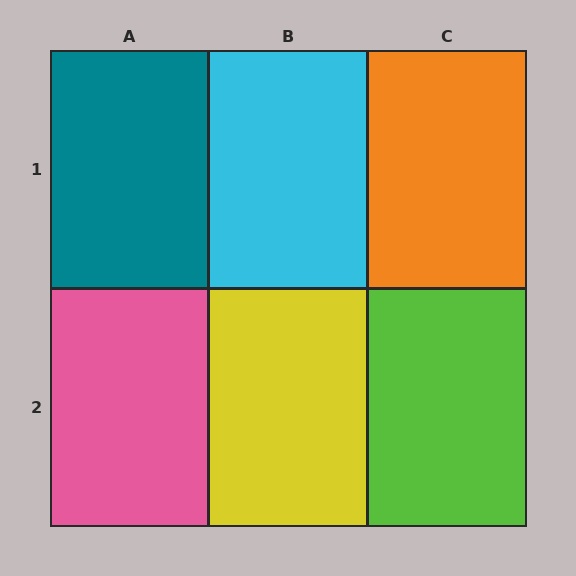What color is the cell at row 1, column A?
Teal.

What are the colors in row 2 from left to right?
Pink, yellow, lime.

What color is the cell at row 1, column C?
Orange.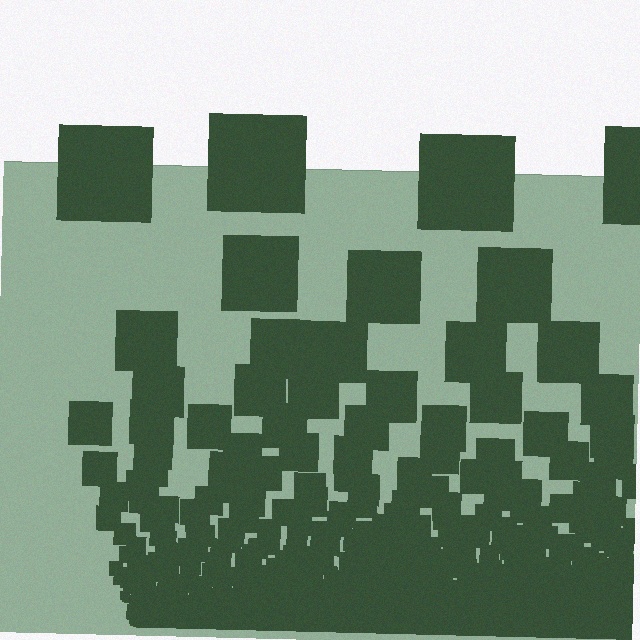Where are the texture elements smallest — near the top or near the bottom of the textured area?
Near the bottom.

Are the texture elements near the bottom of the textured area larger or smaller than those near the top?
Smaller. The gradient is inverted — elements near the bottom are smaller and denser.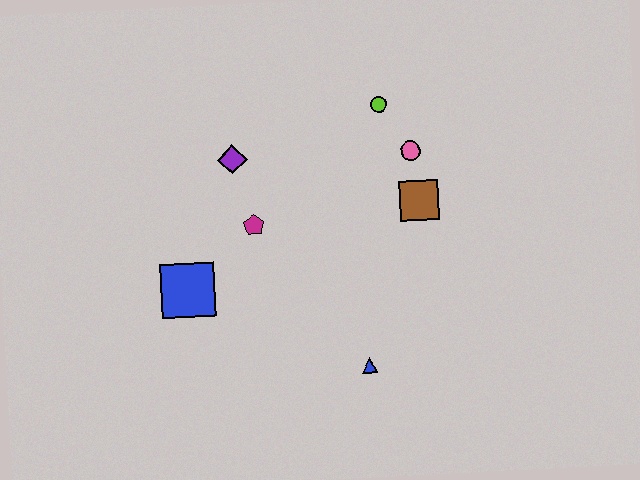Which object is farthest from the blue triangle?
The lime circle is farthest from the blue triangle.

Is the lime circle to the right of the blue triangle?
Yes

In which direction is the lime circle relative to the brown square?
The lime circle is above the brown square.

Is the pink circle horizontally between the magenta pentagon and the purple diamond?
No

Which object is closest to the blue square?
The magenta pentagon is closest to the blue square.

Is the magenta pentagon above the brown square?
No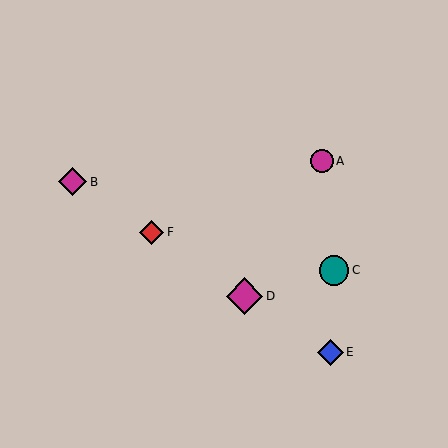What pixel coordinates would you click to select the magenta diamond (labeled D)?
Click at (245, 296) to select the magenta diamond D.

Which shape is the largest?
The magenta diamond (labeled D) is the largest.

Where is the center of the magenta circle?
The center of the magenta circle is at (322, 161).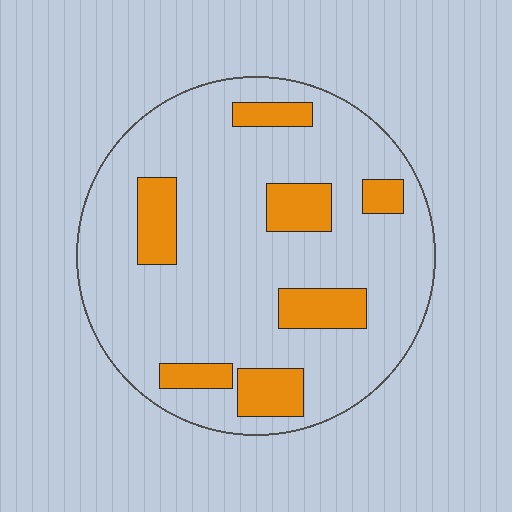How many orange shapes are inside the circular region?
7.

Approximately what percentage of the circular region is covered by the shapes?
Approximately 20%.